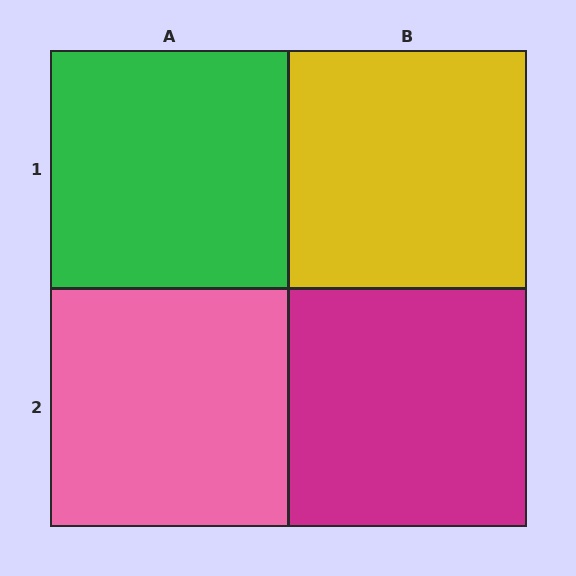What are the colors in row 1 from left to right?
Green, yellow.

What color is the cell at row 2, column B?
Magenta.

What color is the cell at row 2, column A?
Pink.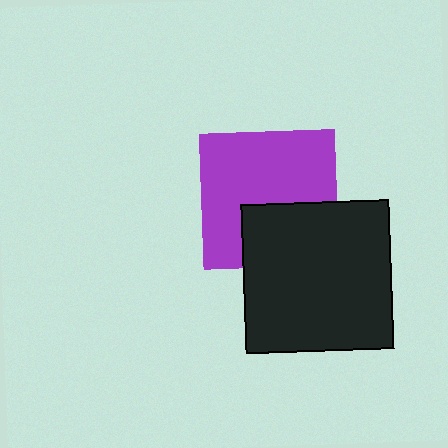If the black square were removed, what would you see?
You would see the complete purple square.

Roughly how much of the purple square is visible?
Most of it is visible (roughly 67%).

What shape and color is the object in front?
The object in front is a black square.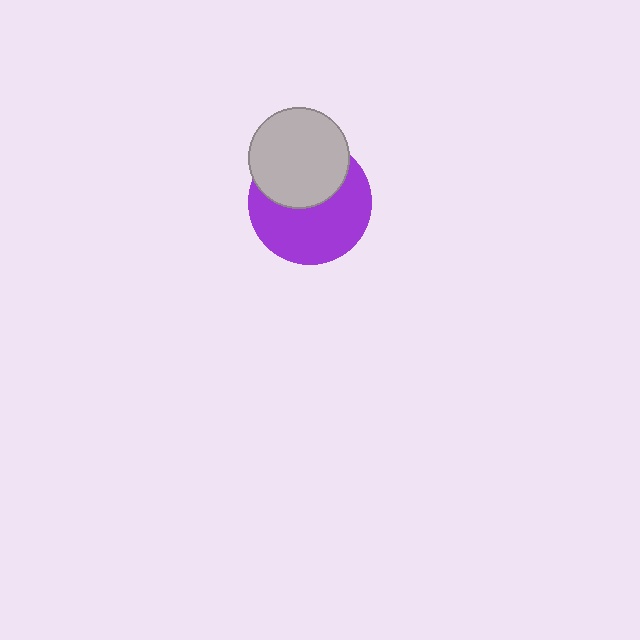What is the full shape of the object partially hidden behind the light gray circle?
The partially hidden object is a purple circle.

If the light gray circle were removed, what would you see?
You would see the complete purple circle.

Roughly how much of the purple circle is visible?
About half of it is visible (roughly 59%).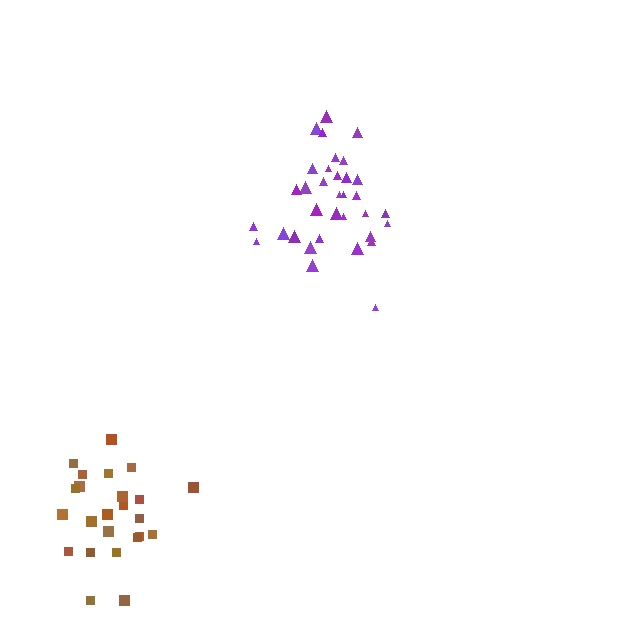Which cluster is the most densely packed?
Purple.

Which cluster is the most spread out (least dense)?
Brown.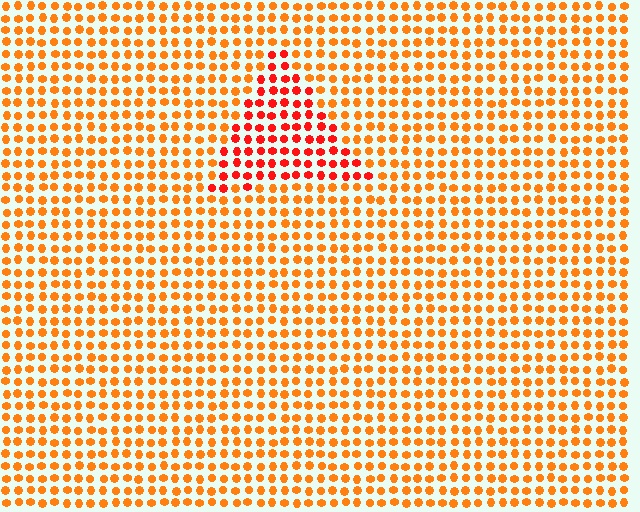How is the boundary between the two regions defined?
The boundary is defined purely by a slight shift in hue (about 28 degrees). Spacing, size, and orientation are identical on both sides.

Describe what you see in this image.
The image is filled with small orange elements in a uniform arrangement. A triangle-shaped region is visible where the elements are tinted to a slightly different hue, forming a subtle color boundary.